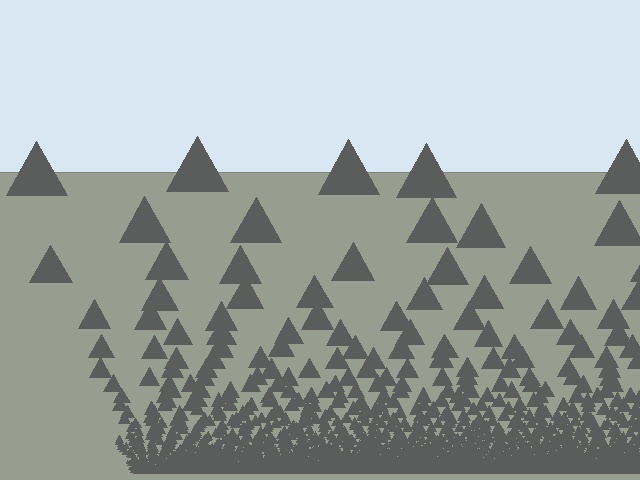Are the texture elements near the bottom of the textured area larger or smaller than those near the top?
Smaller. The gradient is inverted — elements near the bottom are smaller and denser.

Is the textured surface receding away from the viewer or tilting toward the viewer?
The surface appears to tilt toward the viewer. Texture elements get larger and sparser toward the top.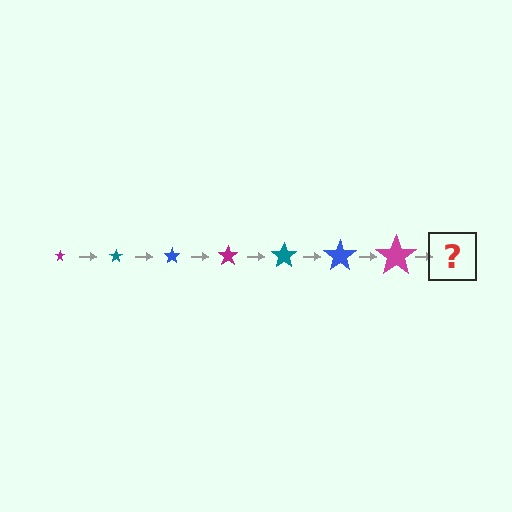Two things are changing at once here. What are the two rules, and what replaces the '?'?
The two rules are that the star grows larger each step and the color cycles through magenta, teal, and blue. The '?' should be a teal star, larger than the previous one.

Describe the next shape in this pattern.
It should be a teal star, larger than the previous one.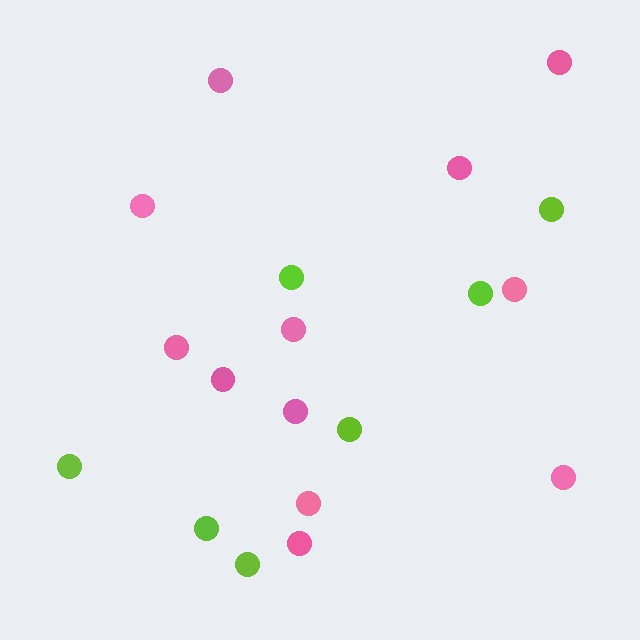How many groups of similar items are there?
There are 2 groups: one group of lime circles (7) and one group of pink circles (12).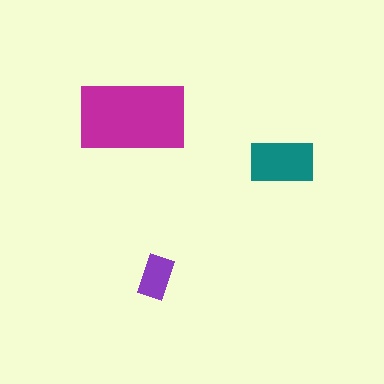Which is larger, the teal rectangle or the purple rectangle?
The teal one.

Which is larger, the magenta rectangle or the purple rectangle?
The magenta one.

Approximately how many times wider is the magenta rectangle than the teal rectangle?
About 1.5 times wider.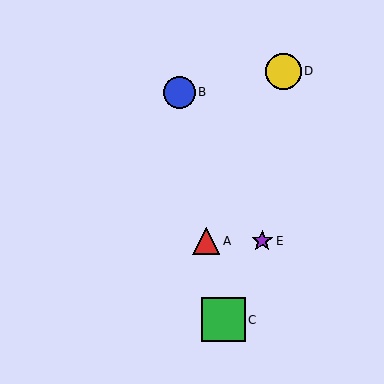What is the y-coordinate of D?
Object D is at y≈71.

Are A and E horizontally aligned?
Yes, both are at y≈241.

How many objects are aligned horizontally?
2 objects (A, E) are aligned horizontally.